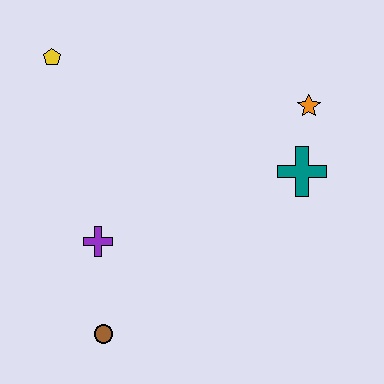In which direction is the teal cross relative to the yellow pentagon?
The teal cross is to the right of the yellow pentagon.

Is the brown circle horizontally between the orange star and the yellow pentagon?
Yes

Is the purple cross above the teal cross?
No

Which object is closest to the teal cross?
The orange star is closest to the teal cross.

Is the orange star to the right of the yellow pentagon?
Yes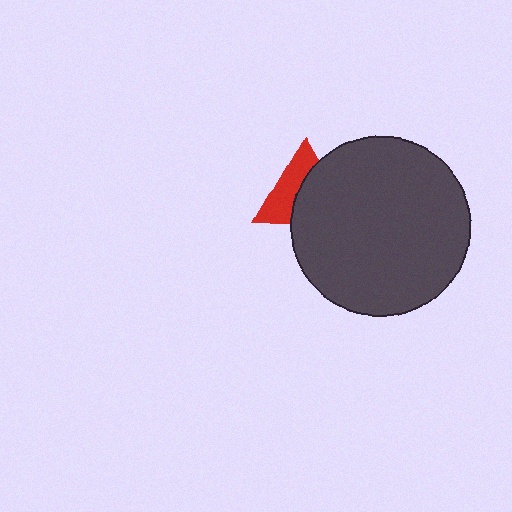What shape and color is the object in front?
The object in front is a dark gray circle.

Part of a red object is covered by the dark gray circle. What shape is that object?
It is a triangle.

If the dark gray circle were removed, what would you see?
You would see the complete red triangle.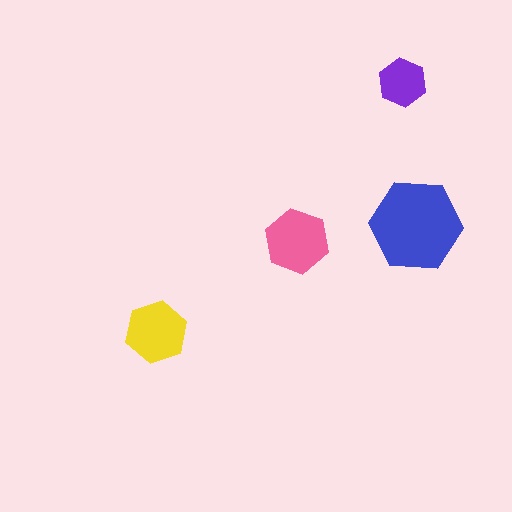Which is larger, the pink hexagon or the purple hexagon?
The pink one.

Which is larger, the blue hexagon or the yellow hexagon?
The blue one.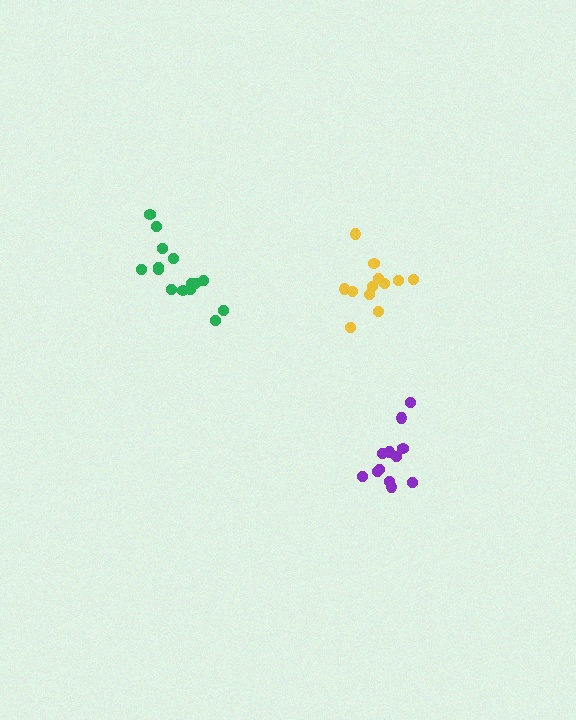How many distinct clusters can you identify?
There are 3 distinct clusters.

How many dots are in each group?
Group 1: 15 dots, Group 2: 12 dots, Group 3: 12 dots (39 total).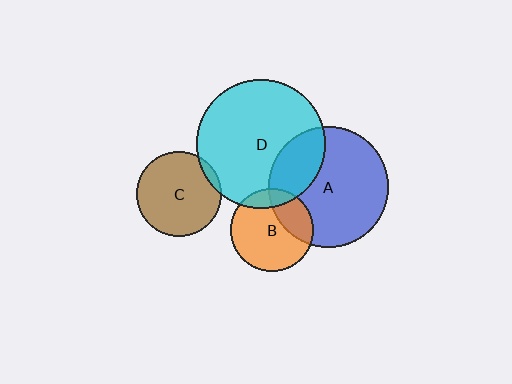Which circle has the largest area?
Circle D (cyan).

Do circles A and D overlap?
Yes.